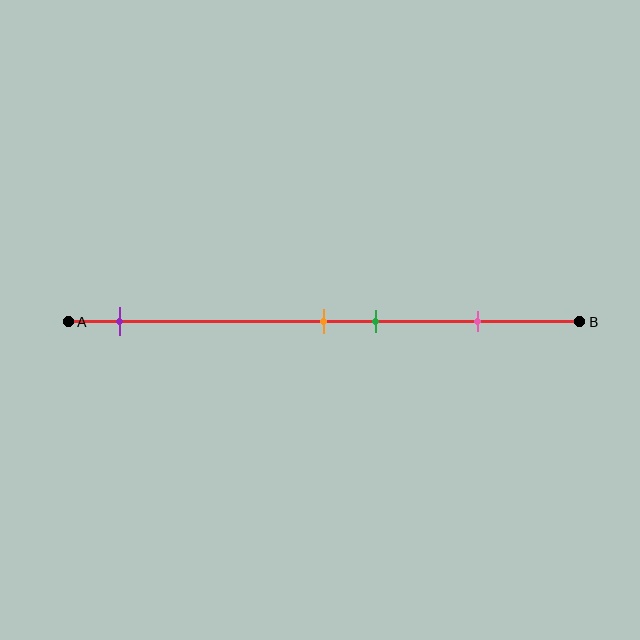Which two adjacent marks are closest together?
The orange and green marks are the closest adjacent pair.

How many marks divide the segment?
There are 4 marks dividing the segment.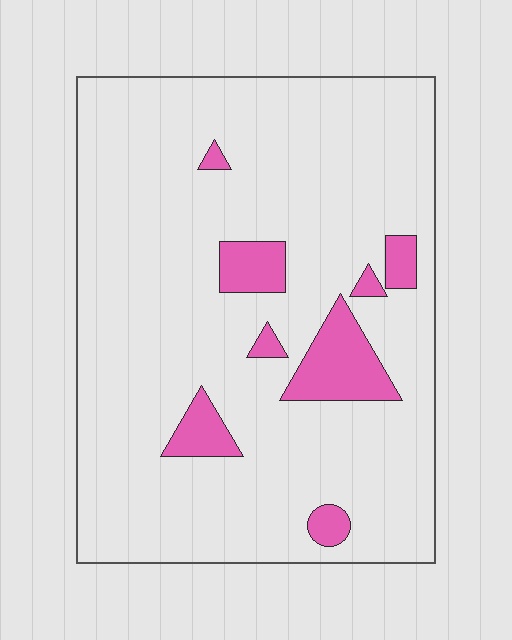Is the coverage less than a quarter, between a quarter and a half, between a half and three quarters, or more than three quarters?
Less than a quarter.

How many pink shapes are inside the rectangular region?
8.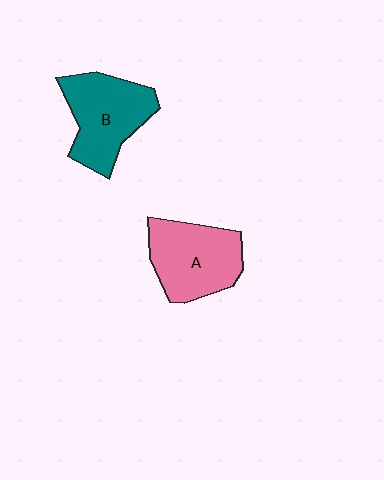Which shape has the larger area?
Shape B (teal).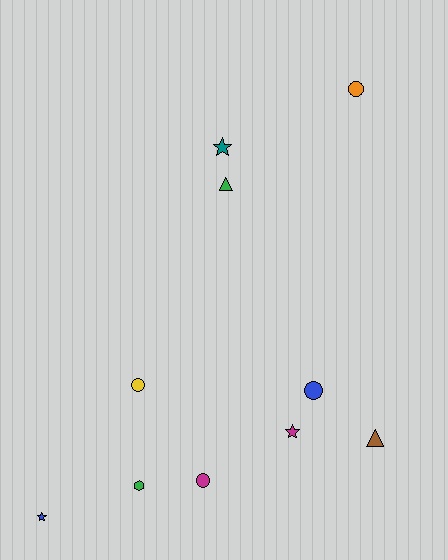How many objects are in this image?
There are 10 objects.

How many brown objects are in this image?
There is 1 brown object.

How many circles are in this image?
There are 4 circles.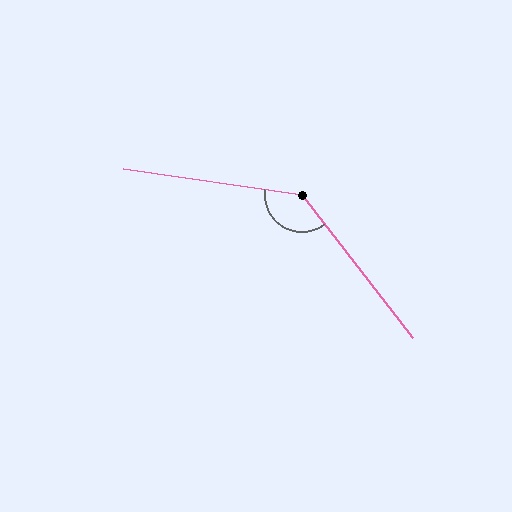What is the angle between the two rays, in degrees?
Approximately 136 degrees.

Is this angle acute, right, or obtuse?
It is obtuse.